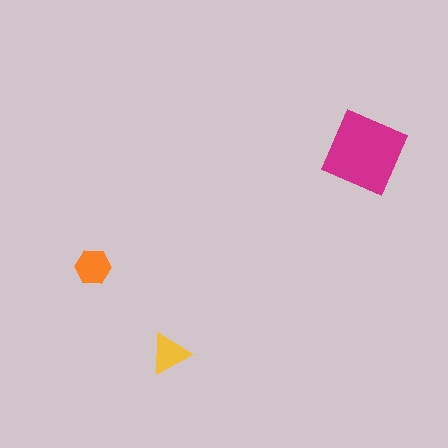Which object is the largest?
The magenta diamond.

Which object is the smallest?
The yellow triangle.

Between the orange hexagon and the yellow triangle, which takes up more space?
The orange hexagon.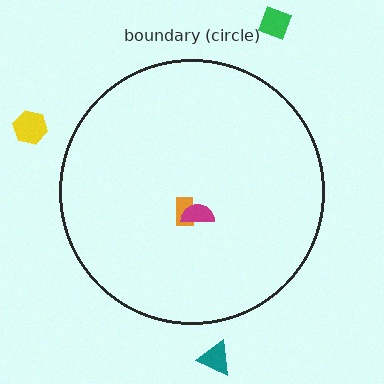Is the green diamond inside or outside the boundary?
Outside.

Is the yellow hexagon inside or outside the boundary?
Outside.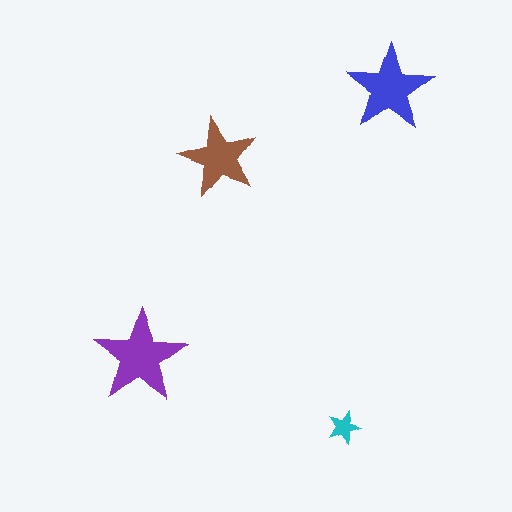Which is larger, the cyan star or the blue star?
The blue one.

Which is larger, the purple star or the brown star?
The purple one.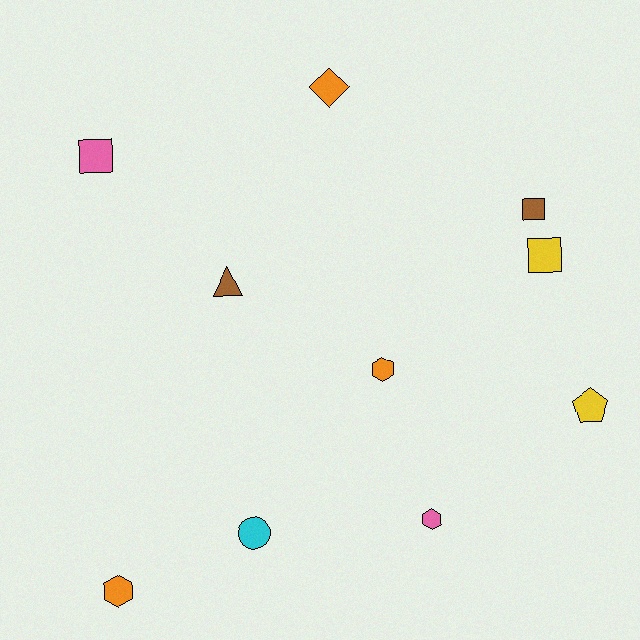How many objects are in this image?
There are 10 objects.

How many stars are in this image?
There are no stars.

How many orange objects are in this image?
There are 3 orange objects.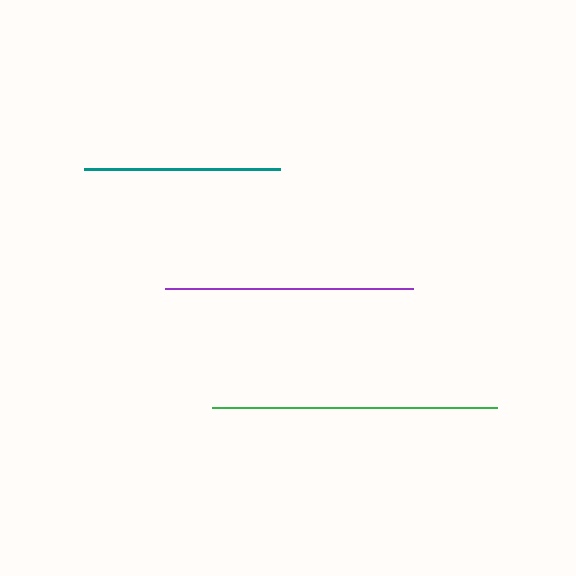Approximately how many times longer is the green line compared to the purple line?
The green line is approximately 1.1 times the length of the purple line.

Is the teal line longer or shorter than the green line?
The green line is longer than the teal line.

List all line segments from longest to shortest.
From longest to shortest: green, purple, teal.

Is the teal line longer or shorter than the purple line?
The purple line is longer than the teal line.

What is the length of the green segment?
The green segment is approximately 285 pixels long.